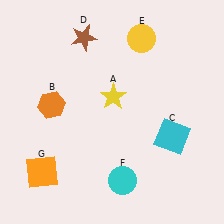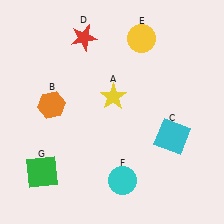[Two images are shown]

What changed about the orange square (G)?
In Image 1, G is orange. In Image 2, it changed to green.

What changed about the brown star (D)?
In Image 1, D is brown. In Image 2, it changed to red.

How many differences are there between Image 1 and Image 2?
There are 2 differences between the two images.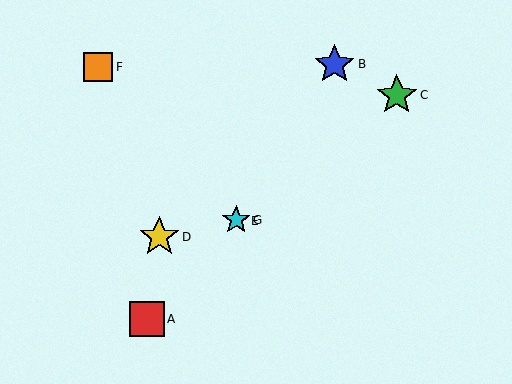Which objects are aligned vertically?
Objects E, G are aligned vertically.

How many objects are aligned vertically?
2 objects (E, G) are aligned vertically.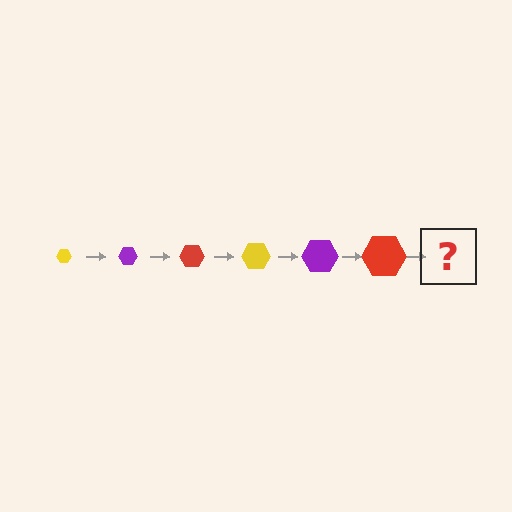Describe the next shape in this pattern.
It should be a yellow hexagon, larger than the previous one.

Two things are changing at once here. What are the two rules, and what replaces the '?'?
The two rules are that the hexagon grows larger each step and the color cycles through yellow, purple, and red. The '?' should be a yellow hexagon, larger than the previous one.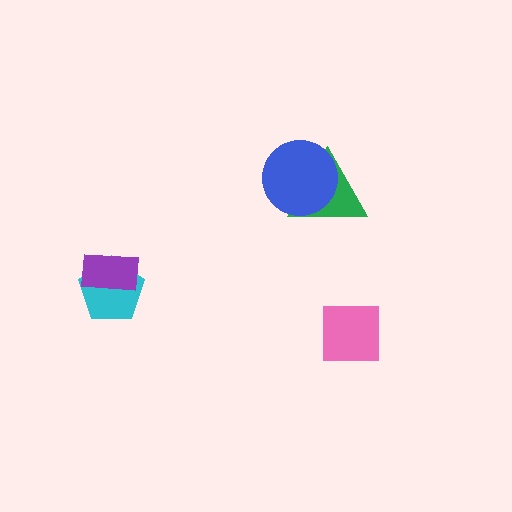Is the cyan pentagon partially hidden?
Yes, it is partially covered by another shape.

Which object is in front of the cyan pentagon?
The purple rectangle is in front of the cyan pentagon.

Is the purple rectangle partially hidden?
No, no other shape covers it.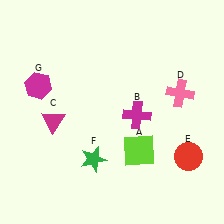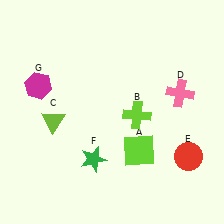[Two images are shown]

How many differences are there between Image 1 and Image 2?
There are 2 differences between the two images.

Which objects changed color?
B changed from magenta to lime. C changed from magenta to lime.